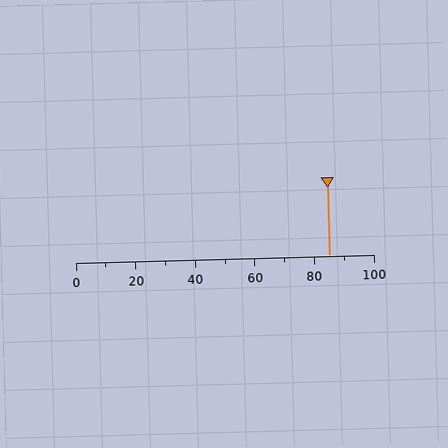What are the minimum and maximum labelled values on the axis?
The axis runs from 0 to 100.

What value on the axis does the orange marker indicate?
The marker indicates approximately 85.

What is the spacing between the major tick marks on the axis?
The major ticks are spaced 20 apart.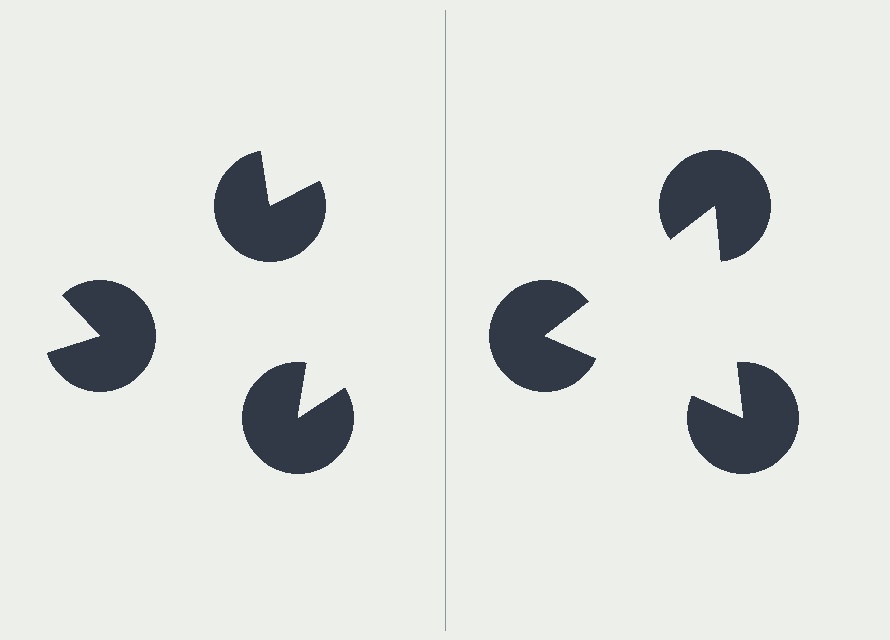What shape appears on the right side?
An illusory triangle.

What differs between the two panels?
The pac-man discs are positioned identically on both sides; only the wedge orientations differ. On the right they align to a triangle; on the left they are misaligned.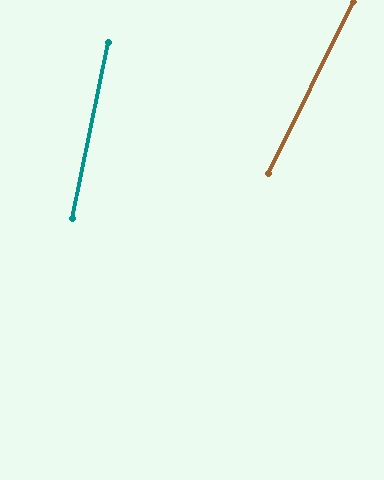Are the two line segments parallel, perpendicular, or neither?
Neither parallel nor perpendicular — they differ by about 15°.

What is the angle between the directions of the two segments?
Approximately 15 degrees.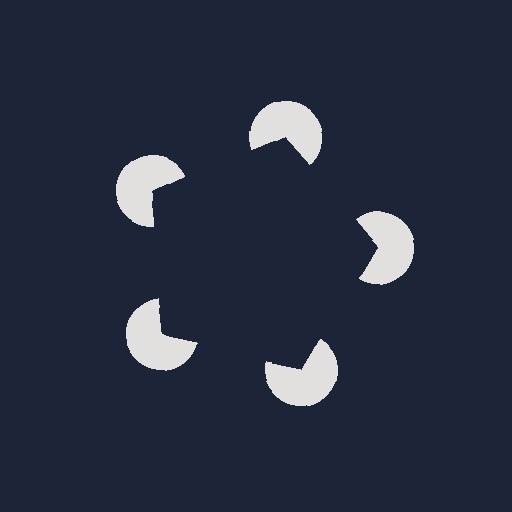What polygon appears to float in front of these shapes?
An illusory pentagon — its edges are inferred from the aligned wedge cuts in the pac-man discs, not physically drawn.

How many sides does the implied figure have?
5 sides.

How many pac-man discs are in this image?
There are 5 — one at each vertex of the illusory pentagon.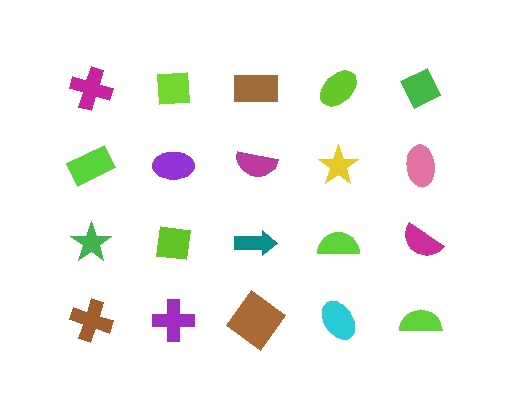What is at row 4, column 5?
A lime semicircle.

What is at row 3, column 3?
A teal arrow.